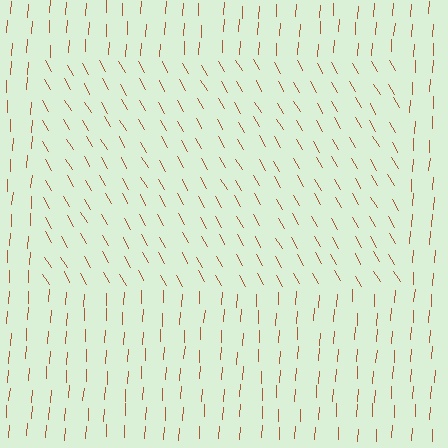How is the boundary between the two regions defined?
The boundary is defined purely by a change in line orientation (approximately 34 degrees difference). All lines are the same color and thickness.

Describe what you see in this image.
The image is filled with small brown line segments. A rectangle region in the image has lines oriented differently from the surrounding lines, creating a visible texture boundary.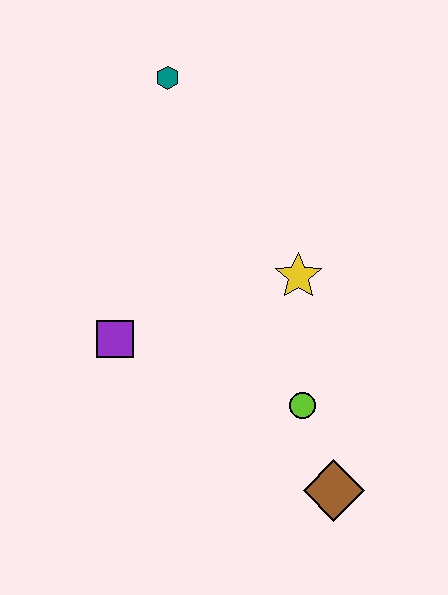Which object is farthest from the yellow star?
The teal hexagon is farthest from the yellow star.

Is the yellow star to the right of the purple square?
Yes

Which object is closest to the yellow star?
The lime circle is closest to the yellow star.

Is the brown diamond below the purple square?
Yes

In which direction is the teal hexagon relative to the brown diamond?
The teal hexagon is above the brown diamond.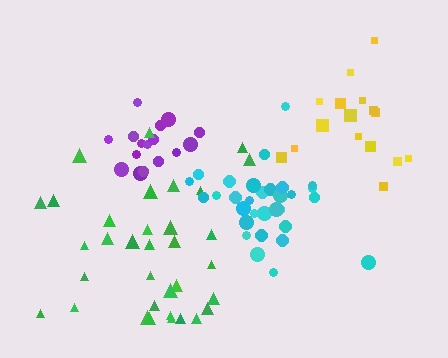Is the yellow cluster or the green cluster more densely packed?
Yellow.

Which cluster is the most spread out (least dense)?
Green.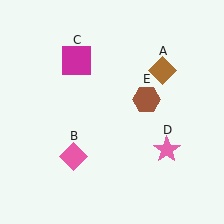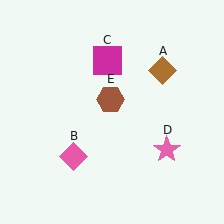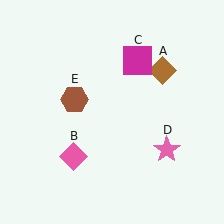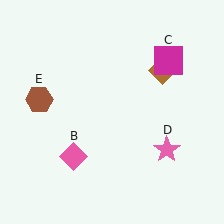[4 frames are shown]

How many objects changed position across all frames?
2 objects changed position: magenta square (object C), brown hexagon (object E).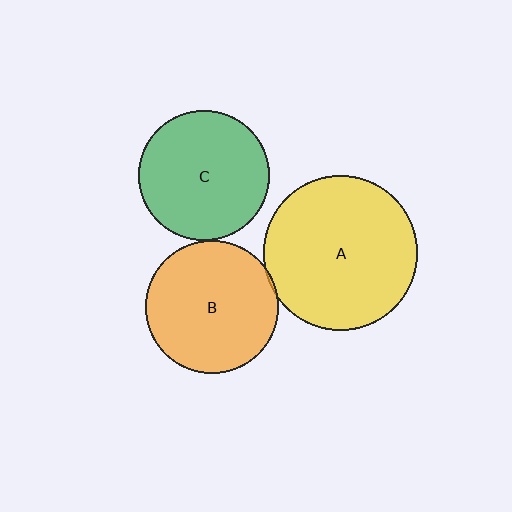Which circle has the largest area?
Circle A (yellow).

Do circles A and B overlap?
Yes.